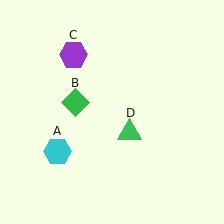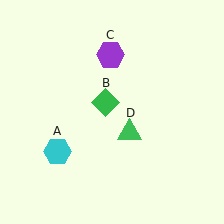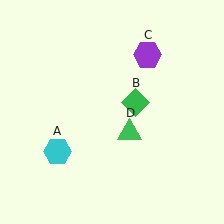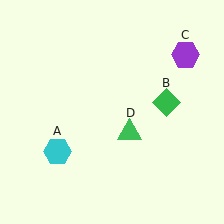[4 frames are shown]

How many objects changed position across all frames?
2 objects changed position: green diamond (object B), purple hexagon (object C).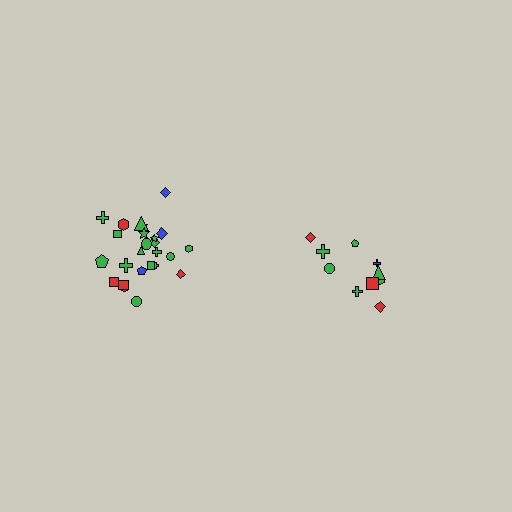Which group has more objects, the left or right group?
The left group.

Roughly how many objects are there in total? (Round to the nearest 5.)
Roughly 35 objects in total.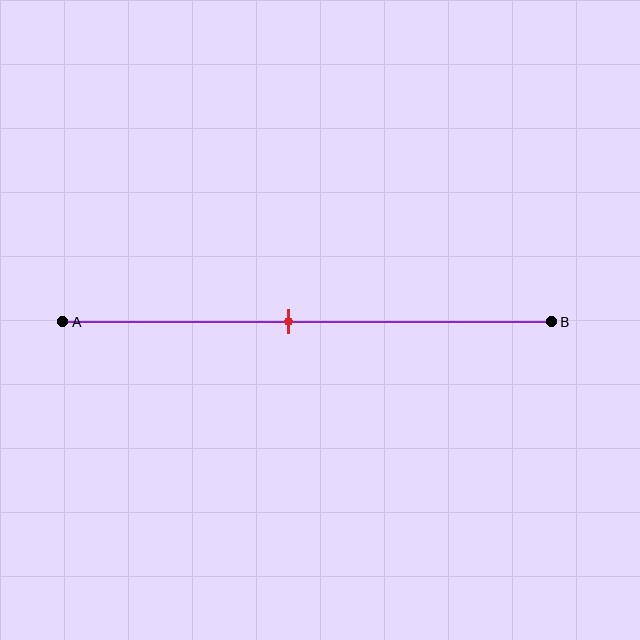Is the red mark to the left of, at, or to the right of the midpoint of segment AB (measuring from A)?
The red mark is to the left of the midpoint of segment AB.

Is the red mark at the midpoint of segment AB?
No, the mark is at about 45% from A, not at the 50% midpoint.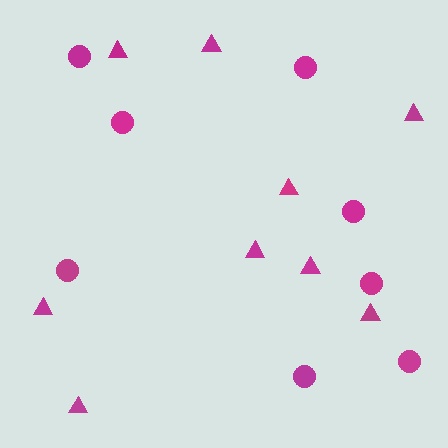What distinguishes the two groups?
There are 2 groups: one group of circles (8) and one group of triangles (9).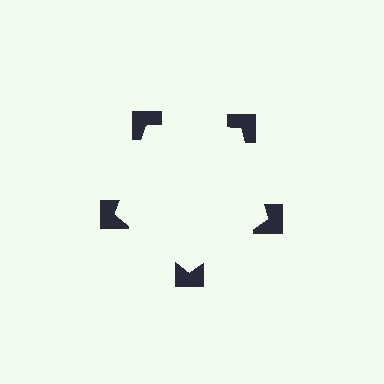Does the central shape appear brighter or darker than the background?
It typically appears slightly brighter than the background, even though no actual brightness change is drawn.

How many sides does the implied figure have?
5 sides.